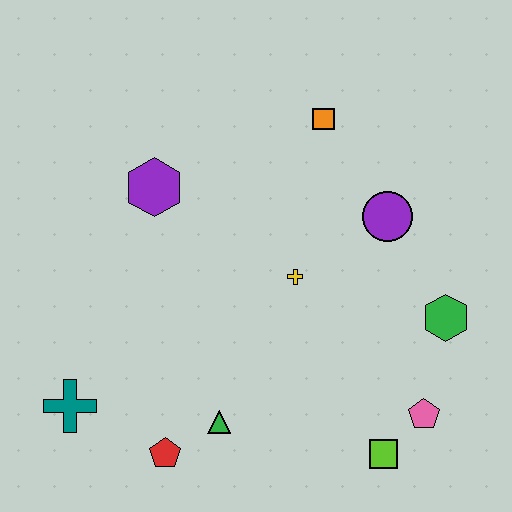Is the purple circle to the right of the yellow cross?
Yes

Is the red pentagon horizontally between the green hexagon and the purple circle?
No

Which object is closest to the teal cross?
The red pentagon is closest to the teal cross.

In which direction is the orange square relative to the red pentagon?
The orange square is above the red pentagon.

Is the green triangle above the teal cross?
No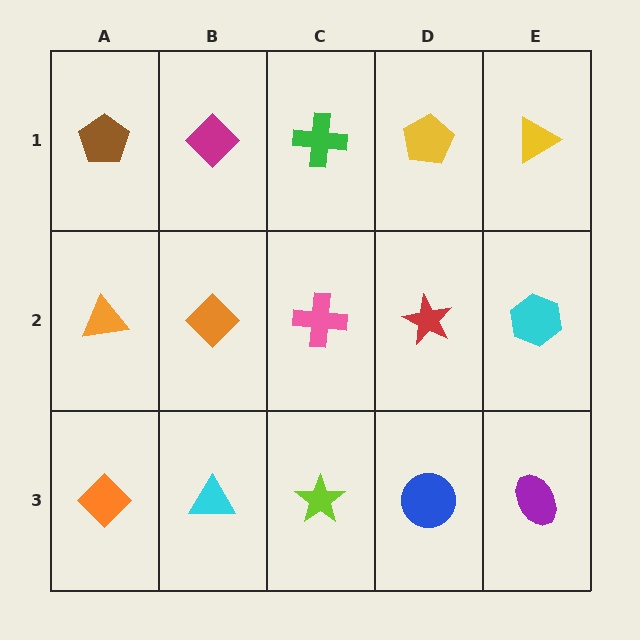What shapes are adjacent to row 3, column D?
A red star (row 2, column D), a lime star (row 3, column C), a purple ellipse (row 3, column E).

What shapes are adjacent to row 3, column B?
An orange diamond (row 2, column B), an orange diamond (row 3, column A), a lime star (row 3, column C).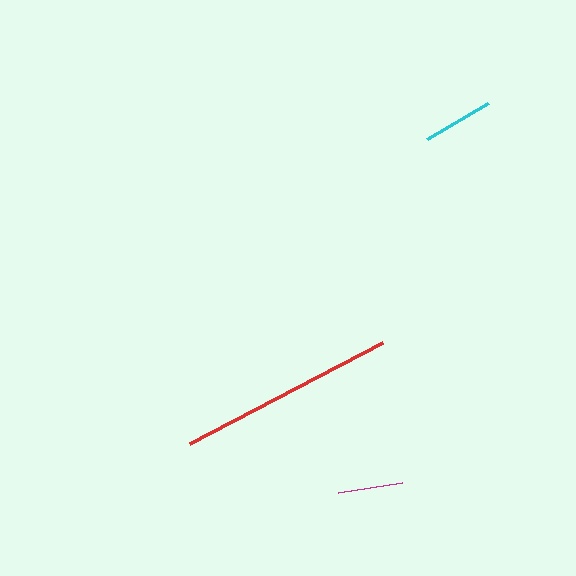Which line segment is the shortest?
The magenta line is the shortest at approximately 65 pixels.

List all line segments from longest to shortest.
From longest to shortest: red, cyan, magenta.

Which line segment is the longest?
The red line is the longest at approximately 218 pixels.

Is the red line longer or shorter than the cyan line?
The red line is longer than the cyan line.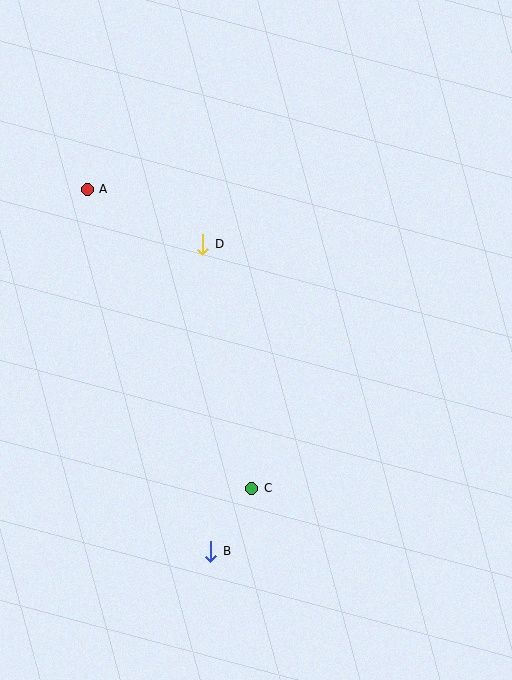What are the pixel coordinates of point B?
Point B is at (211, 551).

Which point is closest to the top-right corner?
Point D is closest to the top-right corner.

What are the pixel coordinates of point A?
Point A is at (87, 189).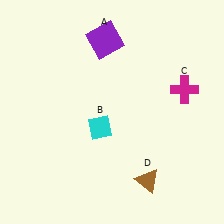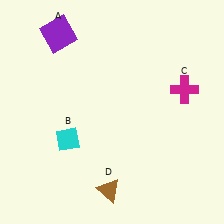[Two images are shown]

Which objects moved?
The objects that moved are: the purple square (A), the cyan diamond (B), the brown triangle (D).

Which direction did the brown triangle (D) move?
The brown triangle (D) moved left.